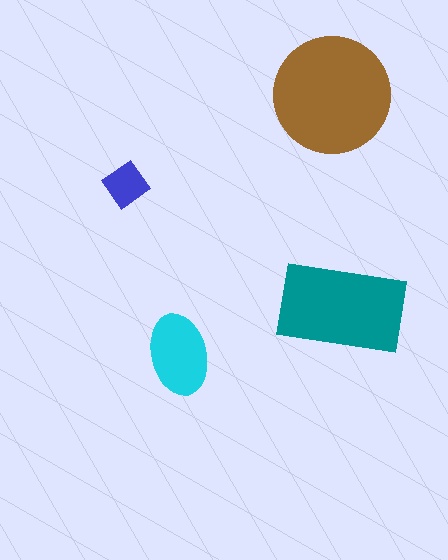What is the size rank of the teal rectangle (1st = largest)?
2nd.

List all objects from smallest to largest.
The blue diamond, the cyan ellipse, the teal rectangle, the brown circle.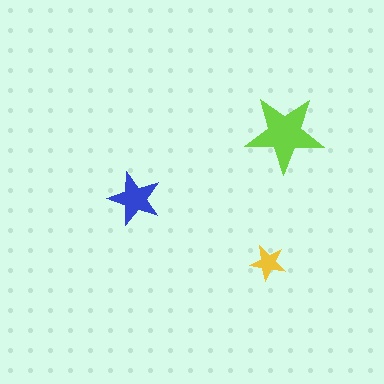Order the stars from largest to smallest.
the lime one, the blue one, the yellow one.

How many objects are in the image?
There are 3 objects in the image.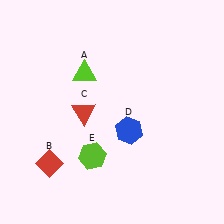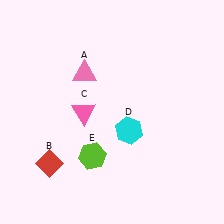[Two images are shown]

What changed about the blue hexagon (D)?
In Image 1, D is blue. In Image 2, it changed to cyan.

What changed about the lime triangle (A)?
In Image 1, A is lime. In Image 2, it changed to pink.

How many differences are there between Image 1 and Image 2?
There are 3 differences between the two images.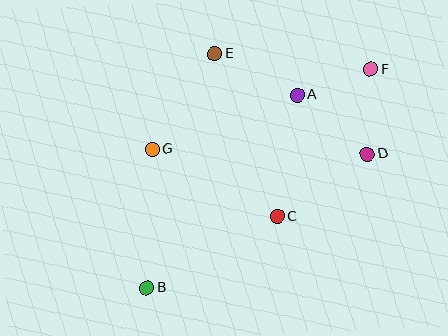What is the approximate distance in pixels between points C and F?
The distance between C and F is approximately 174 pixels.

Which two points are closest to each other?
Points A and F are closest to each other.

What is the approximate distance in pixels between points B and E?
The distance between B and E is approximately 244 pixels.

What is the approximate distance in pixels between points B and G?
The distance between B and G is approximately 139 pixels.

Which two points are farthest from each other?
Points B and F are farthest from each other.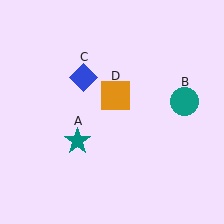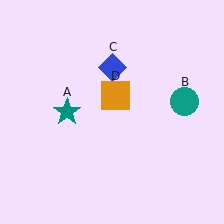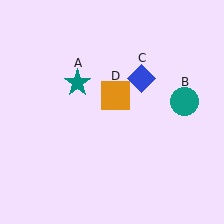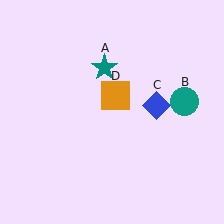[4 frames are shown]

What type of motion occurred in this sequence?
The teal star (object A), blue diamond (object C) rotated clockwise around the center of the scene.